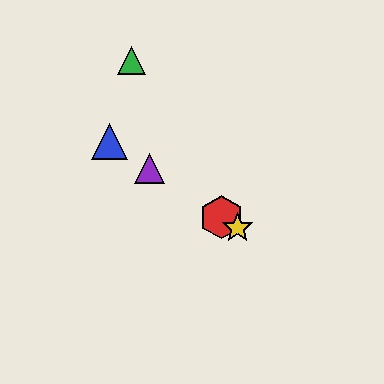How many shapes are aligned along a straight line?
4 shapes (the red hexagon, the blue triangle, the yellow star, the purple triangle) are aligned along a straight line.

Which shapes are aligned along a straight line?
The red hexagon, the blue triangle, the yellow star, the purple triangle are aligned along a straight line.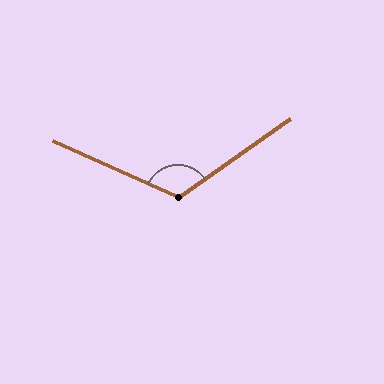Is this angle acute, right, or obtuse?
It is obtuse.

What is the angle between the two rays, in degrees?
Approximately 121 degrees.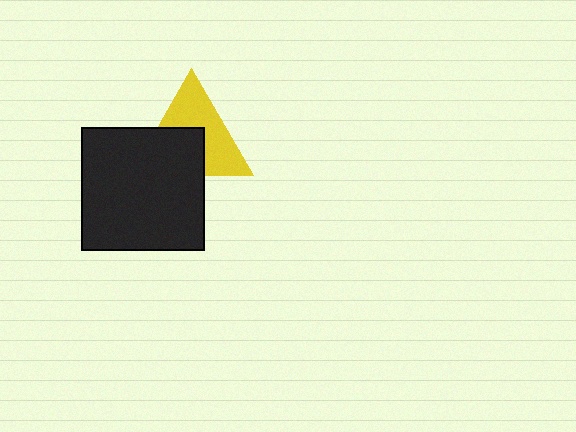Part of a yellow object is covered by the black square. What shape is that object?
It is a triangle.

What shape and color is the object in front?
The object in front is a black square.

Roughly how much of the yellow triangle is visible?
About half of it is visible (roughly 56%).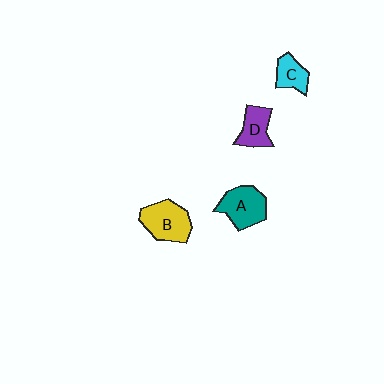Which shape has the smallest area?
Shape C (cyan).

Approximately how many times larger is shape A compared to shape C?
Approximately 1.7 times.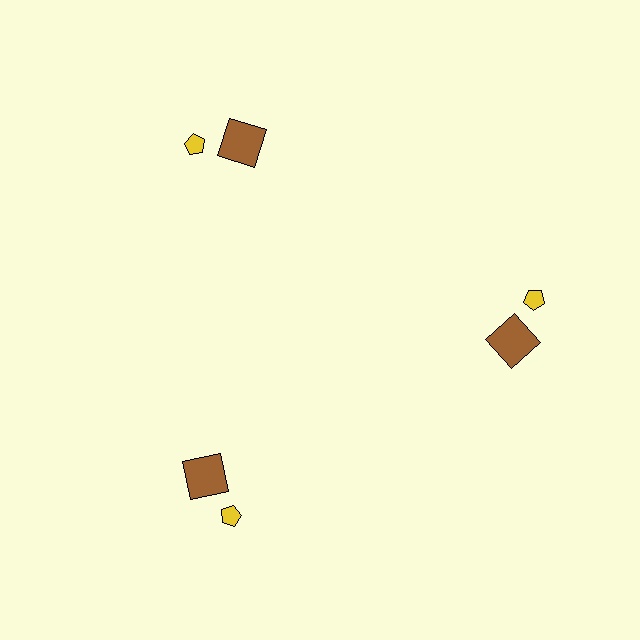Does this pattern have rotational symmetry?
Yes, this pattern has 3-fold rotational symmetry. It looks the same after rotating 120 degrees around the center.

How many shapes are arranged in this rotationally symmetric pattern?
There are 6 shapes, arranged in 3 groups of 2.